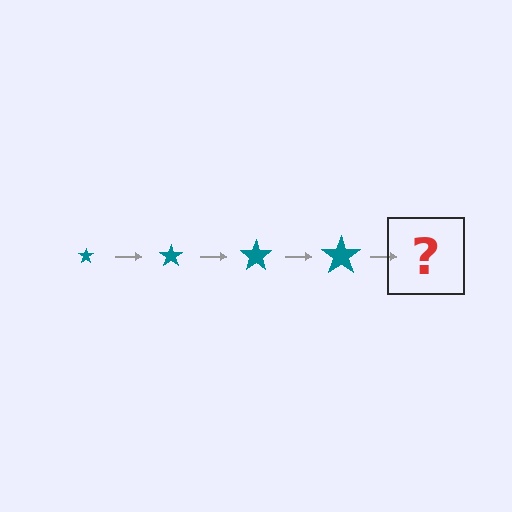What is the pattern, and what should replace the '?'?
The pattern is that the star gets progressively larger each step. The '?' should be a teal star, larger than the previous one.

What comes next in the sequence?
The next element should be a teal star, larger than the previous one.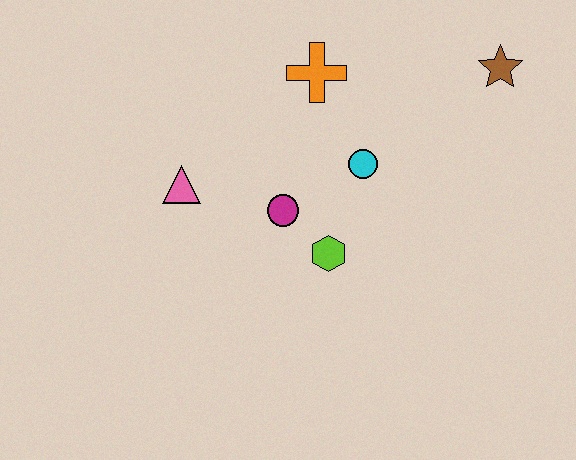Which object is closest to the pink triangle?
The magenta circle is closest to the pink triangle.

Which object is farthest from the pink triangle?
The brown star is farthest from the pink triangle.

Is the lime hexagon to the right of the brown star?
No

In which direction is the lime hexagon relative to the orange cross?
The lime hexagon is below the orange cross.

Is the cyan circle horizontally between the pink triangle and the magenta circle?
No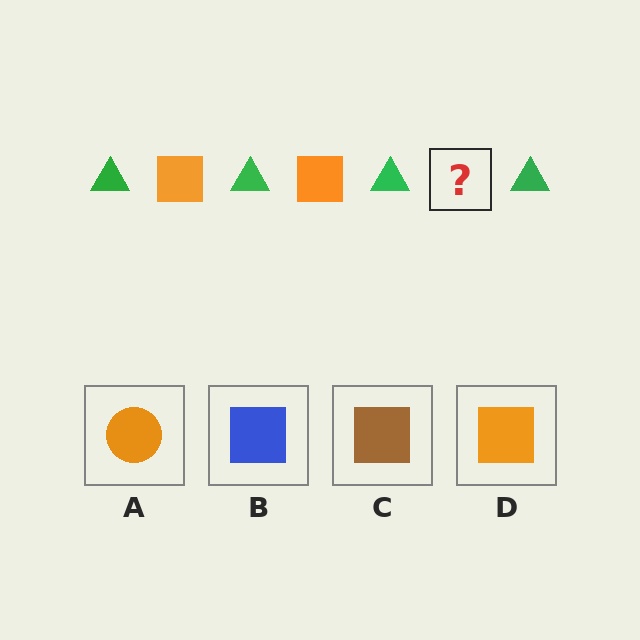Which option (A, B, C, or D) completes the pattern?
D.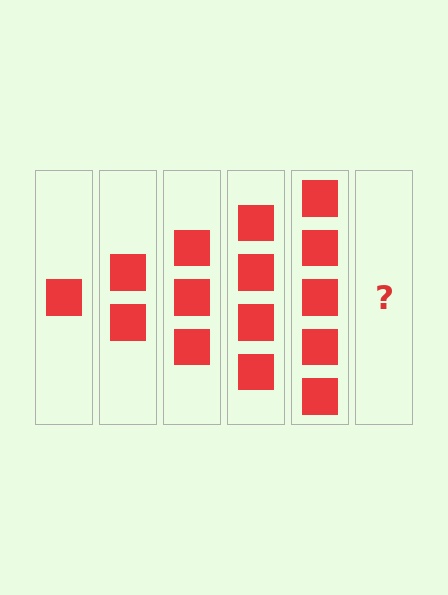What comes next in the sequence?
The next element should be 6 squares.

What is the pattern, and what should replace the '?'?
The pattern is that each step adds one more square. The '?' should be 6 squares.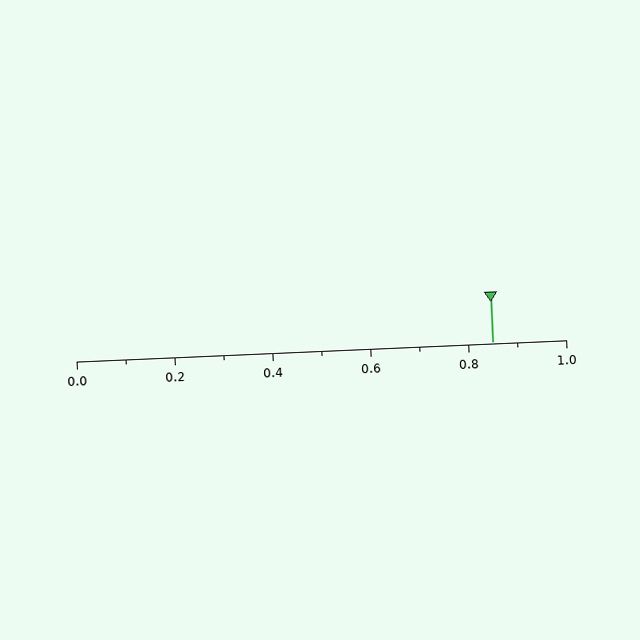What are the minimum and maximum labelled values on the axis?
The axis runs from 0.0 to 1.0.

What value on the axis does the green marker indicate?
The marker indicates approximately 0.85.